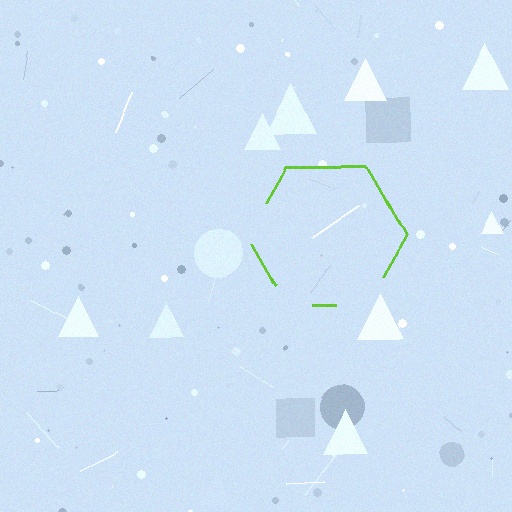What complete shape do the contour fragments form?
The contour fragments form a hexagon.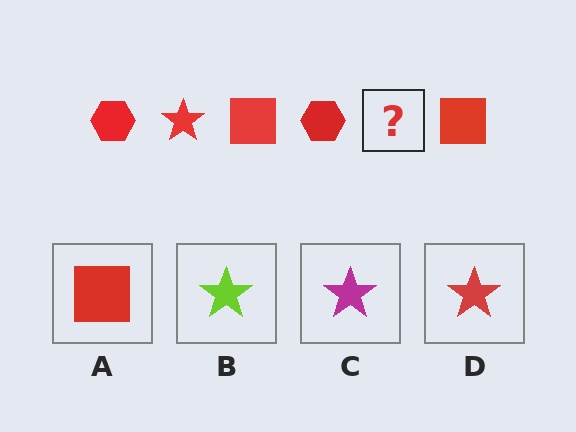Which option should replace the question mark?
Option D.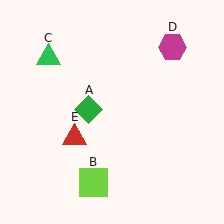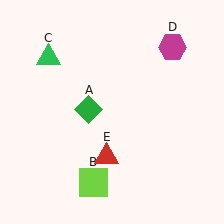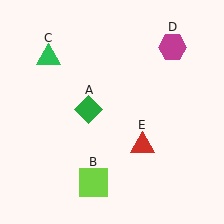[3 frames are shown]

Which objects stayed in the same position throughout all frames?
Green diamond (object A) and lime square (object B) and green triangle (object C) and magenta hexagon (object D) remained stationary.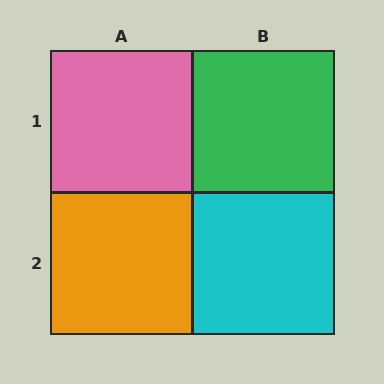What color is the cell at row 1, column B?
Green.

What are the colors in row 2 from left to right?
Orange, cyan.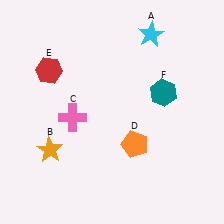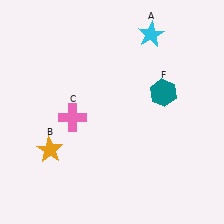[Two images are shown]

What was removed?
The orange pentagon (D), the red hexagon (E) were removed in Image 2.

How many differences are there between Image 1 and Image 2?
There are 2 differences between the two images.